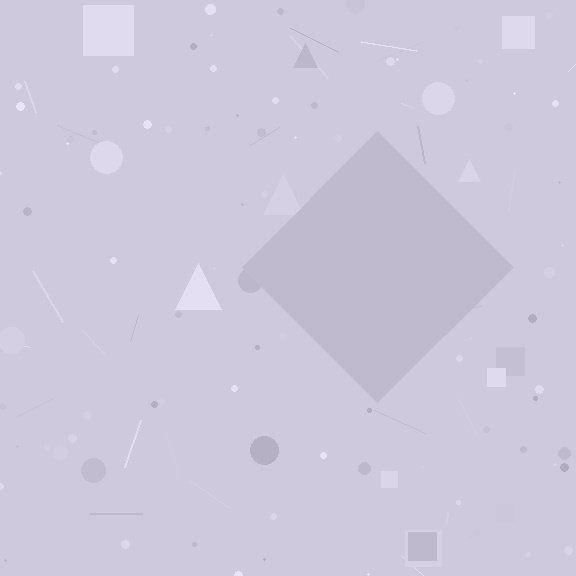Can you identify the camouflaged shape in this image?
The camouflaged shape is a diamond.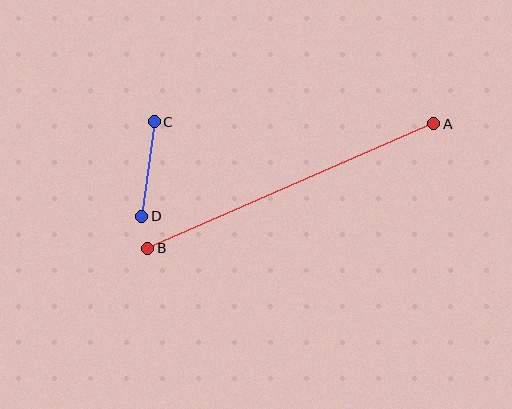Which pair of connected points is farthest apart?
Points A and B are farthest apart.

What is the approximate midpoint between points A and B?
The midpoint is at approximately (291, 186) pixels.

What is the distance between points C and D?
The distance is approximately 95 pixels.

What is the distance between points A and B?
The distance is approximately 312 pixels.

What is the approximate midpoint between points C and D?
The midpoint is at approximately (148, 169) pixels.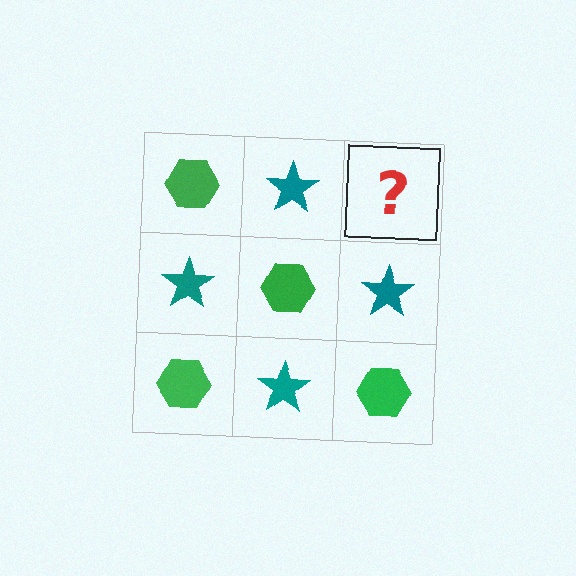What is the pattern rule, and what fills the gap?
The rule is that it alternates green hexagon and teal star in a checkerboard pattern. The gap should be filled with a green hexagon.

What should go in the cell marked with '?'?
The missing cell should contain a green hexagon.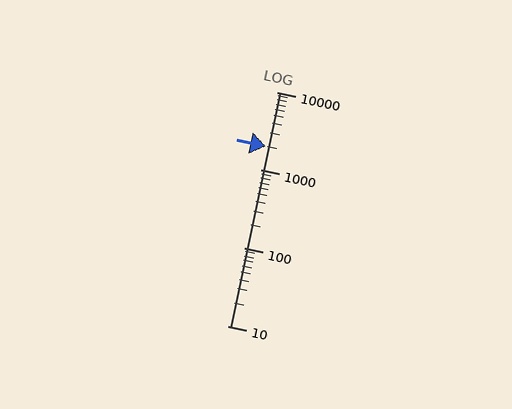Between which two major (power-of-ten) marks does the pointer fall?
The pointer is between 1000 and 10000.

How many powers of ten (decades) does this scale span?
The scale spans 3 decades, from 10 to 10000.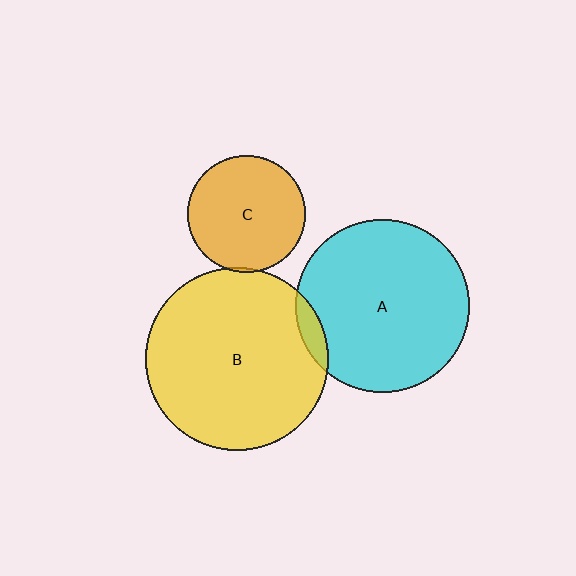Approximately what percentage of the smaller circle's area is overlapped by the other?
Approximately 5%.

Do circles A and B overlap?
Yes.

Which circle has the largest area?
Circle B (yellow).